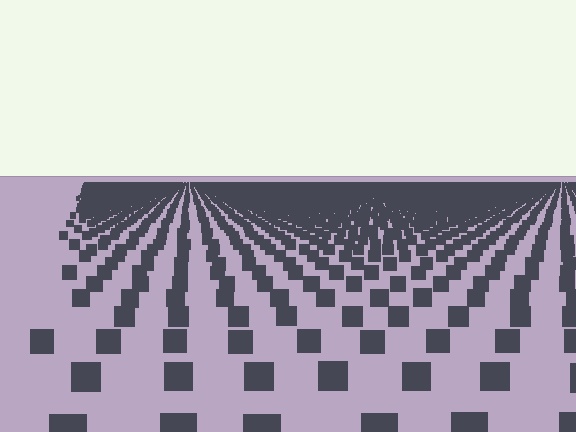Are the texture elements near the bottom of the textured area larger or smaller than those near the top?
Larger. Near the bottom, elements are closer to the viewer and appear at a bigger on-screen size.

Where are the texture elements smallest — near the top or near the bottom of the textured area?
Near the top.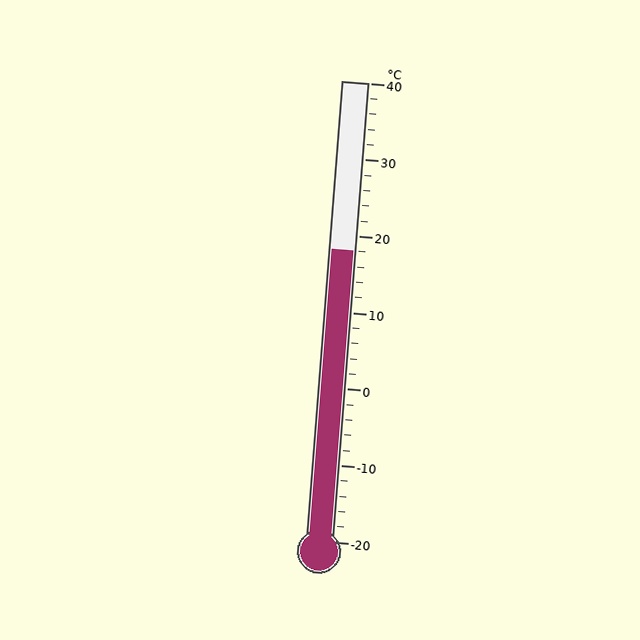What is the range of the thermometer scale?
The thermometer scale ranges from -20°C to 40°C.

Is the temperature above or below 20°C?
The temperature is below 20°C.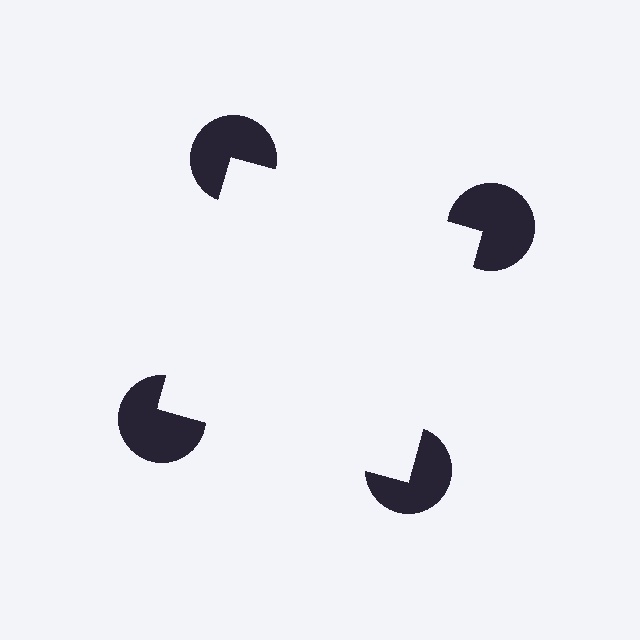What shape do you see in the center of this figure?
An illusory square — its edges are inferred from the aligned wedge cuts in the pac-man discs, not physically drawn.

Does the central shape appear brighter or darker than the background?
It typically appears slightly brighter than the background, even though no actual brightness change is drawn.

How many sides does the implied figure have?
4 sides.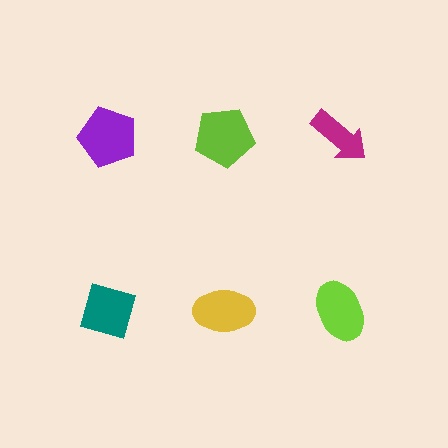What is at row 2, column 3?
A lime ellipse.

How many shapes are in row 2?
3 shapes.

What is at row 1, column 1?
A purple pentagon.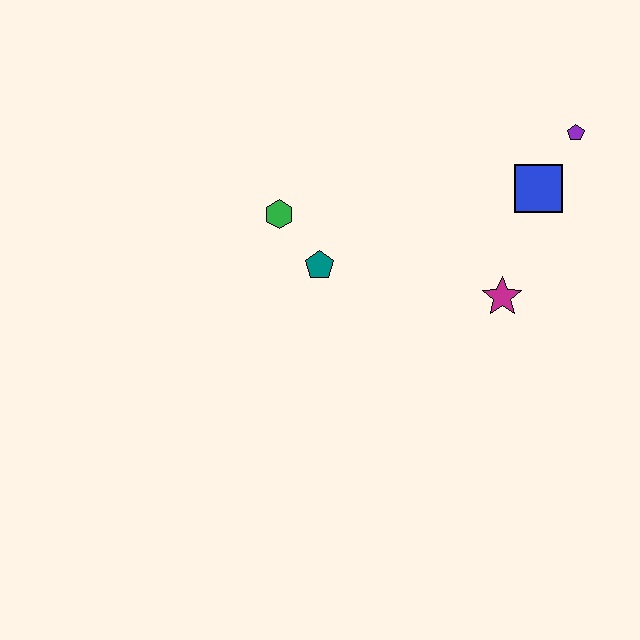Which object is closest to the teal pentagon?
The green hexagon is closest to the teal pentagon.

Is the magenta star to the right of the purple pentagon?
No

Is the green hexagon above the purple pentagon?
No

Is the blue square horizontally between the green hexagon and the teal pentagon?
No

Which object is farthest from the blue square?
The green hexagon is farthest from the blue square.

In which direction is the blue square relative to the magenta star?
The blue square is above the magenta star.